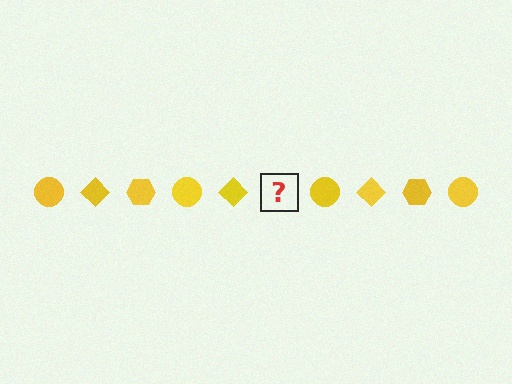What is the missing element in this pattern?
The missing element is a yellow hexagon.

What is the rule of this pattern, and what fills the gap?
The rule is that the pattern cycles through circle, diamond, hexagon shapes in yellow. The gap should be filled with a yellow hexagon.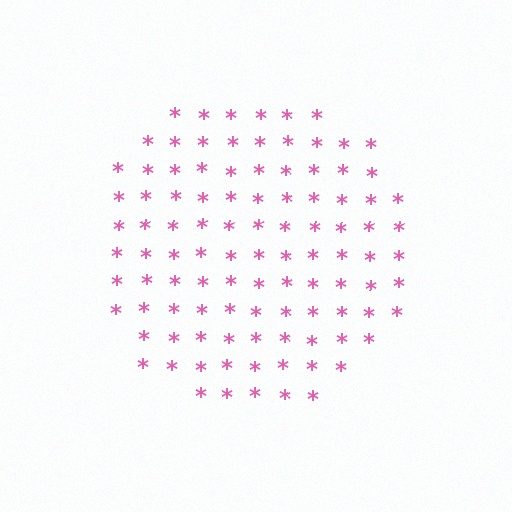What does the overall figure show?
The overall figure shows a circle.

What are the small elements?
The small elements are asterisks.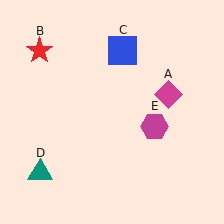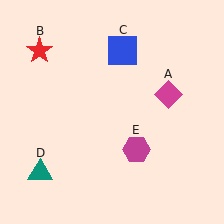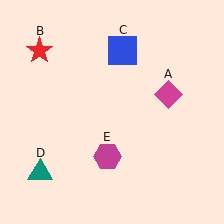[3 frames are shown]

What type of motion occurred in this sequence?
The magenta hexagon (object E) rotated clockwise around the center of the scene.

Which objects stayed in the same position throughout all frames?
Magenta diamond (object A) and red star (object B) and blue square (object C) and teal triangle (object D) remained stationary.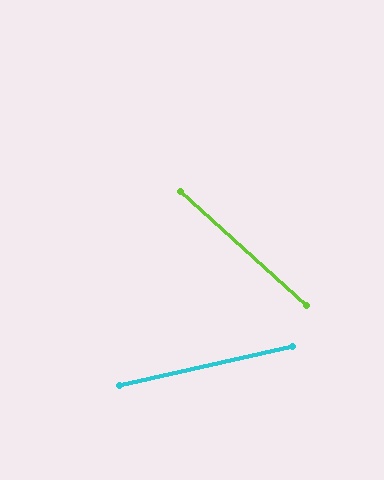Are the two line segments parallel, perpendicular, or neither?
Neither parallel nor perpendicular — they differ by about 55°.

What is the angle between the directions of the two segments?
Approximately 55 degrees.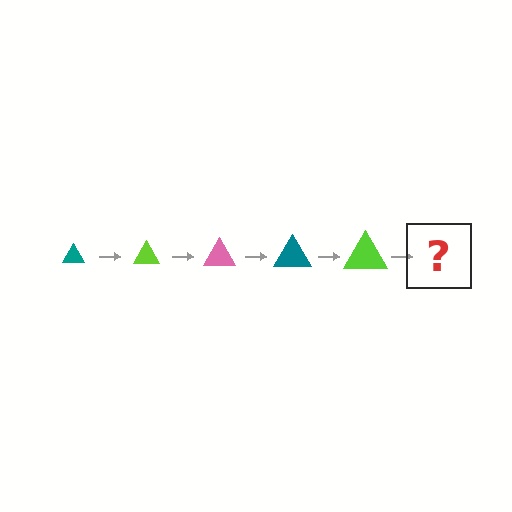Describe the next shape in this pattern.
It should be a pink triangle, larger than the previous one.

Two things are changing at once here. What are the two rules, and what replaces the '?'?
The two rules are that the triangle grows larger each step and the color cycles through teal, lime, and pink. The '?' should be a pink triangle, larger than the previous one.